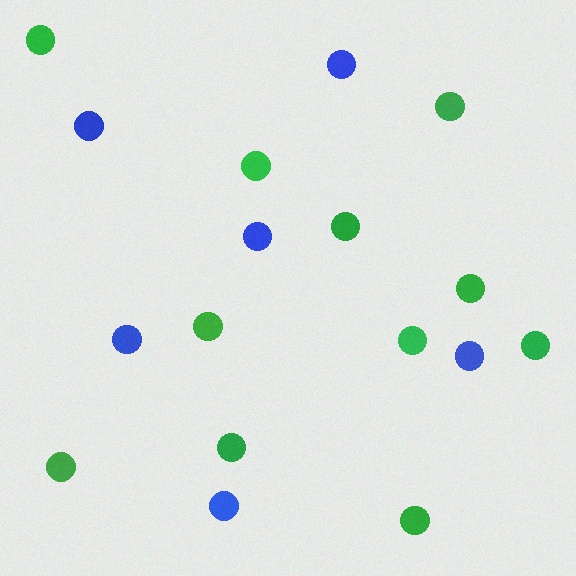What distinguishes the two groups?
There are 2 groups: one group of green circles (11) and one group of blue circles (6).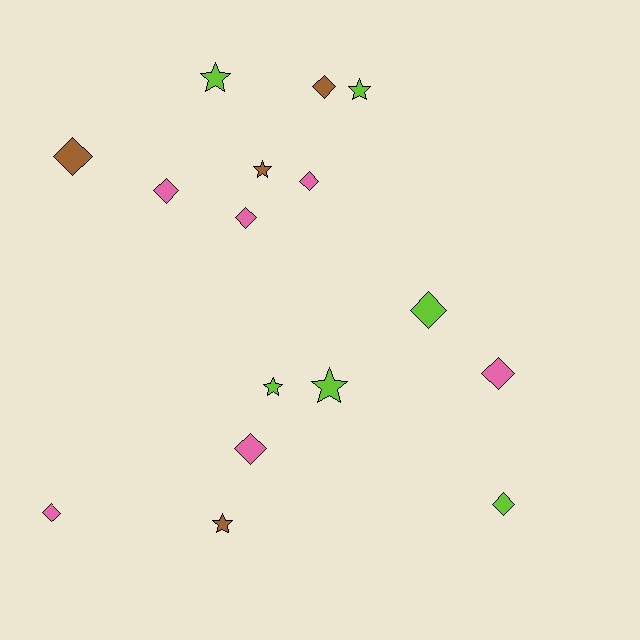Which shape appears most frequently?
Diamond, with 10 objects.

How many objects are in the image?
There are 16 objects.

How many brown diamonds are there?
There are 2 brown diamonds.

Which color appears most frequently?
Pink, with 6 objects.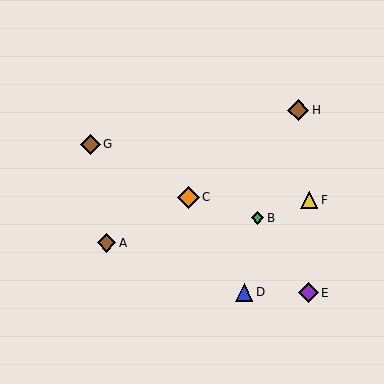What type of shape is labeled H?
Shape H is a brown diamond.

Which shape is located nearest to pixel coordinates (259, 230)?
The green diamond (labeled B) at (258, 218) is nearest to that location.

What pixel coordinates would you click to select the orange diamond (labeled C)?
Click at (188, 197) to select the orange diamond C.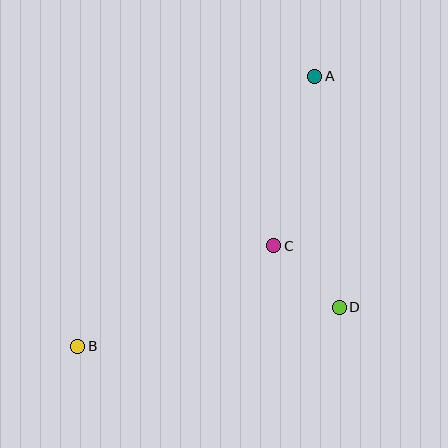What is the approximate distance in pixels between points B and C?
The distance between B and C is approximately 220 pixels.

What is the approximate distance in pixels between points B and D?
The distance between B and D is approximately 264 pixels.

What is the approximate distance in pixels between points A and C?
The distance between A and C is approximately 174 pixels.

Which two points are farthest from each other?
Points A and B are farthest from each other.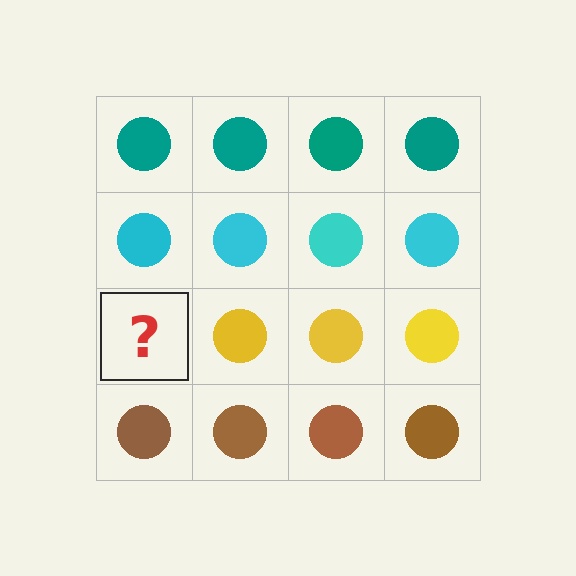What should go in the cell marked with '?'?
The missing cell should contain a yellow circle.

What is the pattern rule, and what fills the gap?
The rule is that each row has a consistent color. The gap should be filled with a yellow circle.